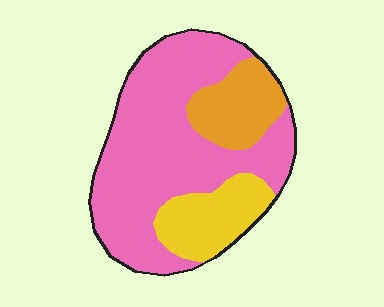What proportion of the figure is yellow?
Yellow covers 18% of the figure.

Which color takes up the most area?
Pink, at roughly 65%.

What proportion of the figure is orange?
Orange takes up less than a sixth of the figure.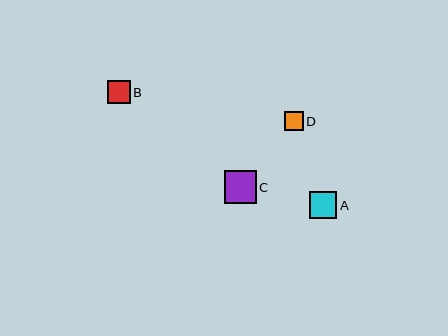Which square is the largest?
Square C is the largest with a size of approximately 32 pixels.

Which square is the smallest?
Square D is the smallest with a size of approximately 19 pixels.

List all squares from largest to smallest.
From largest to smallest: C, A, B, D.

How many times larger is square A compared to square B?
Square A is approximately 1.2 times the size of square B.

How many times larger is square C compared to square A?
Square C is approximately 1.2 times the size of square A.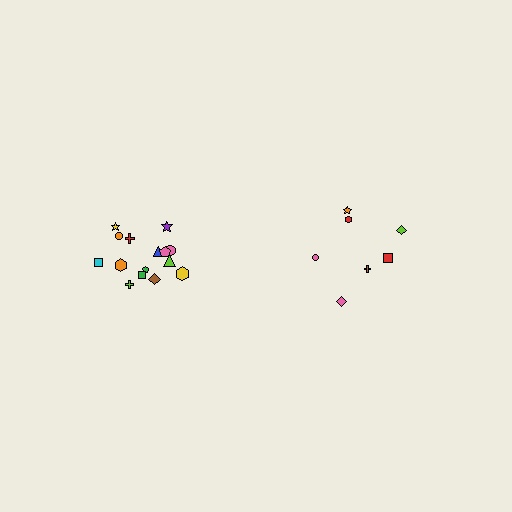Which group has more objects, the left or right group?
The left group.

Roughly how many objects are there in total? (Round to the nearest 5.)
Roughly 20 objects in total.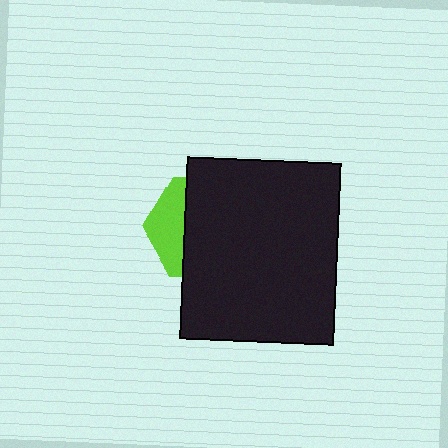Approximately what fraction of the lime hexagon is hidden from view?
Roughly 69% of the lime hexagon is hidden behind the black rectangle.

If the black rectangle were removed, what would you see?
You would see the complete lime hexagon.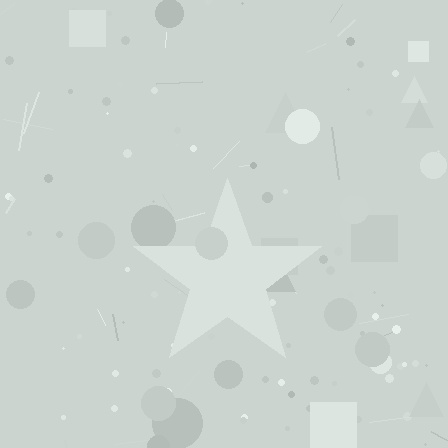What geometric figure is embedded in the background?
A star is embedded in the background.